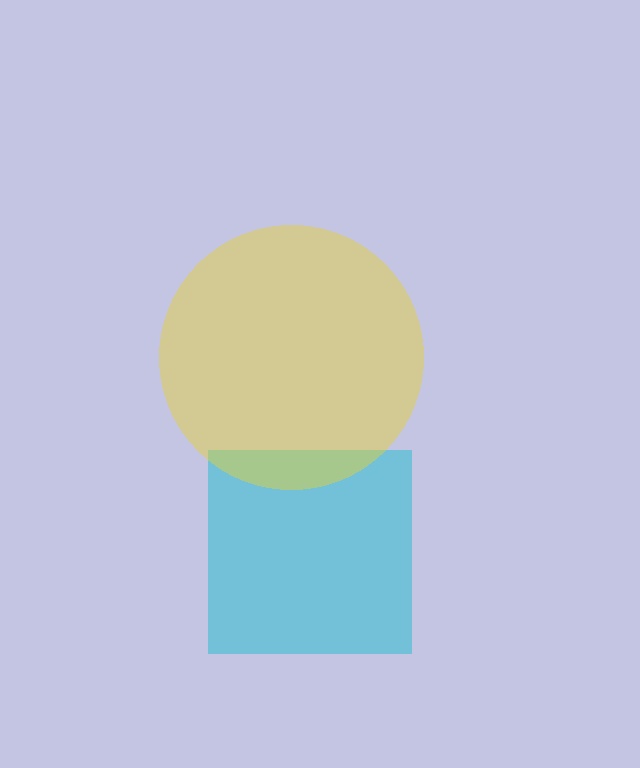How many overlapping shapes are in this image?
There are 2 overlapping shapes in the image.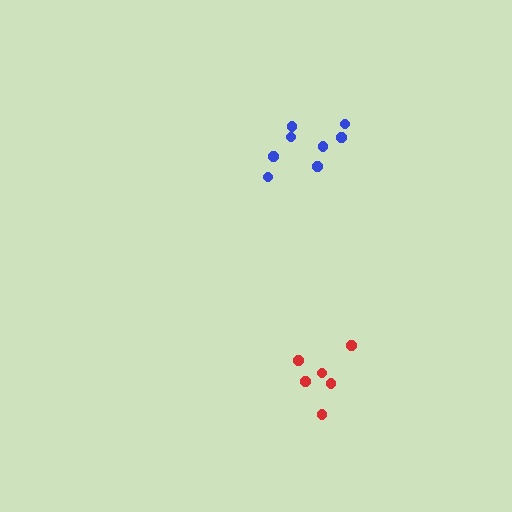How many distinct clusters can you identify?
There are 2 distinct clusters.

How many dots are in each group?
Group 1: 8 dots, Group 2: 6 dots (14 total).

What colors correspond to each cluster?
The clusters are colored: blue, red.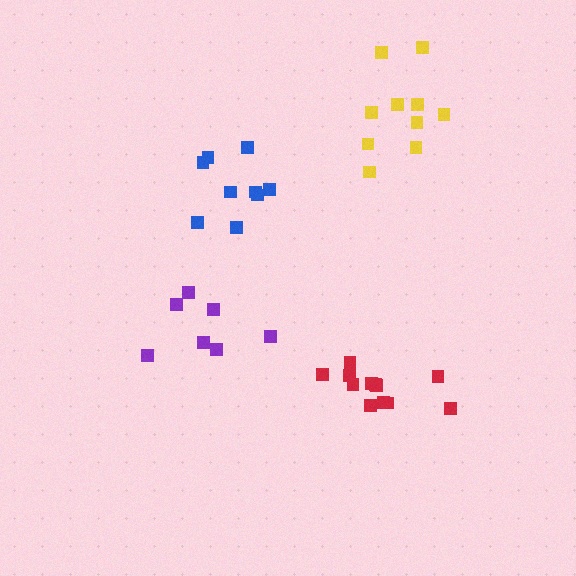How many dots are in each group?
Group 1: 12 dots, Group 2: 9 dots, Group 3: 7 dots, Group 4: 10 dots (38 total).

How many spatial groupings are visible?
There are 4 spatial groupings.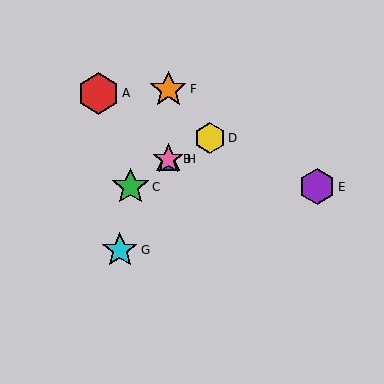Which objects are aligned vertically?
Objects B, F, H are aligned vertically.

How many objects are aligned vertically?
3 objects (B, F, H) are aligned vertically.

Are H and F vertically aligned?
Yes, both are at x≈168.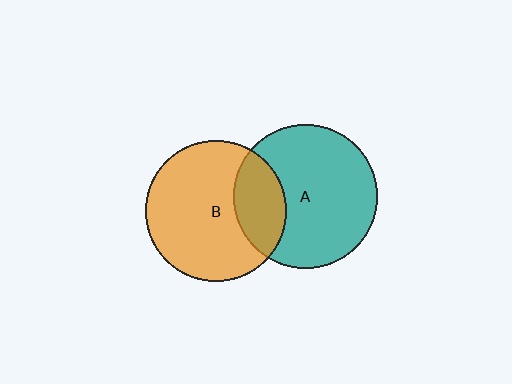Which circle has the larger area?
Circle A (teal).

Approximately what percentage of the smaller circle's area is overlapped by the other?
Approximately 25%.